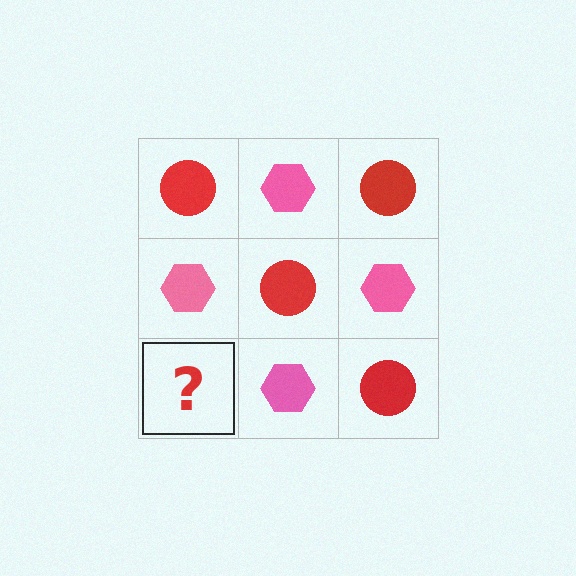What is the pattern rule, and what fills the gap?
The rule is that it alternates red circle and pink hexagon in a checkerboard pattern. The gap should be filled with a red circle.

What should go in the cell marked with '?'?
The missing cell should contain a red circle.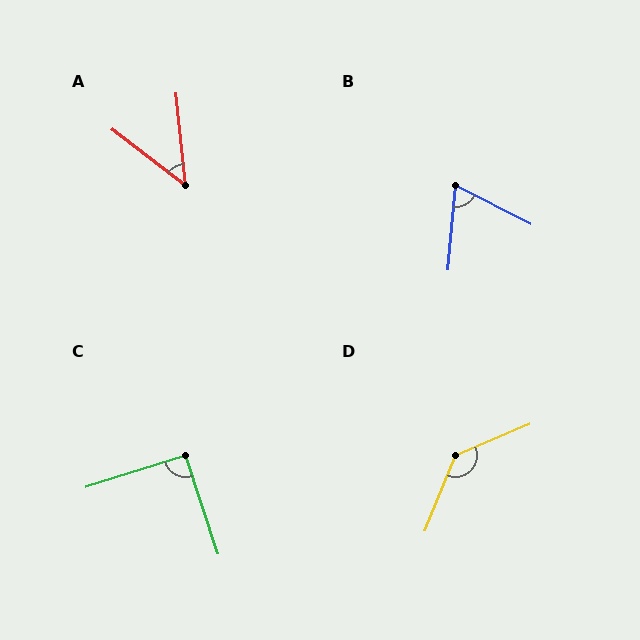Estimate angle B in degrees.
Approximately 68 degrees.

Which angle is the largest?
D, at approximately 135 degrees.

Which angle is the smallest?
A, at approximately 47 degrees.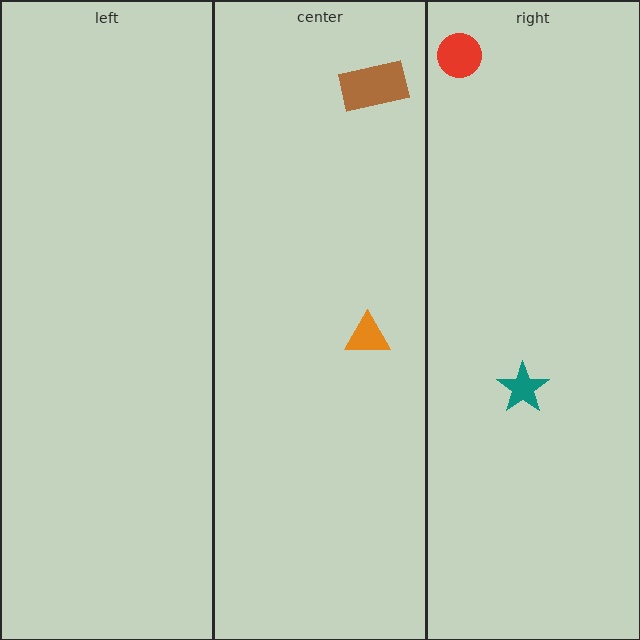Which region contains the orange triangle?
The center region.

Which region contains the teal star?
The right region.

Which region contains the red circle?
The right region.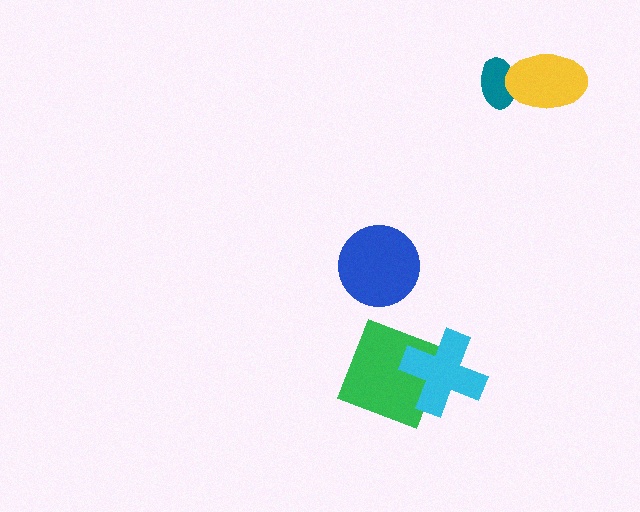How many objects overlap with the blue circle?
0 objects overlap with the blue circle.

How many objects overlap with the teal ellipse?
1 object overlaps with the teal ellipse.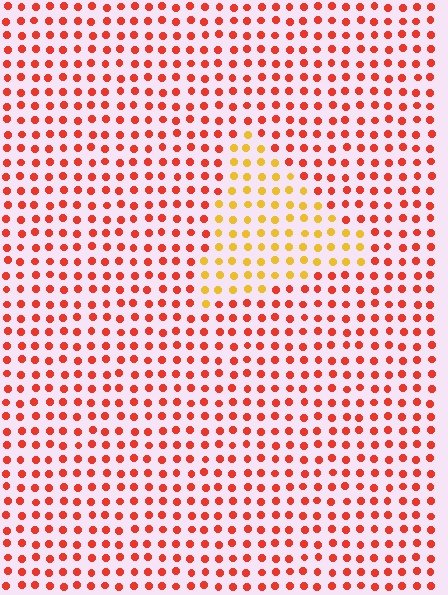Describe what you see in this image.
The image is filled with small red elements in a uniform arrangement. A triangle-shaped region is visible where the elements are tinted to a slightly different hue, forming a subtle color boundary.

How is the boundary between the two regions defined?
The boundary is defined purely by a slight shift in hue (about 42 degrees). Spacing, size, and orientation are identical on both sides.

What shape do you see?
I see a triangle.